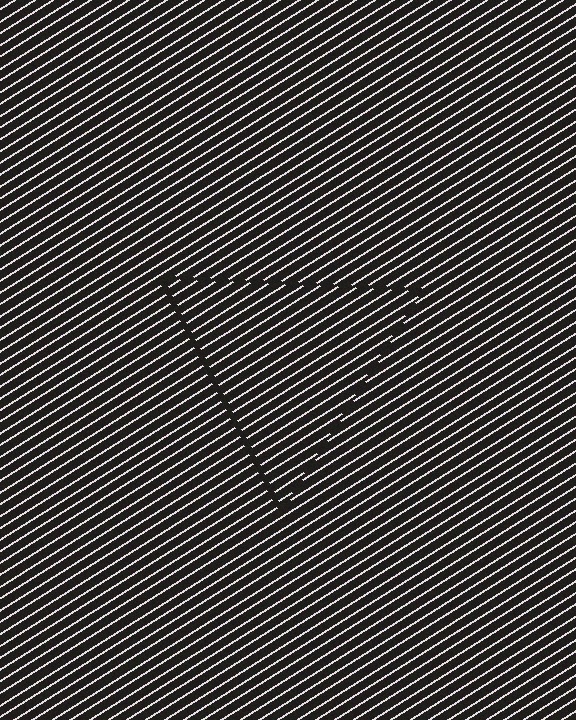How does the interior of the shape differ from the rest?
The interior of the shape contains the same grating, shifted by half a period — the contour is defined by the phase discontinuity where line-ends from the inner and outer gratings abut.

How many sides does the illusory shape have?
3 sides — the line-ends trace a triangle.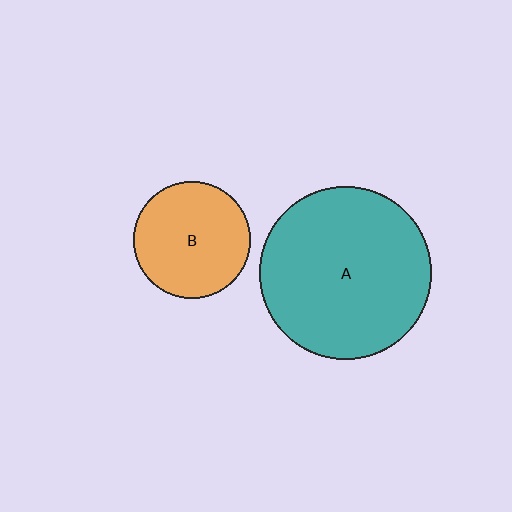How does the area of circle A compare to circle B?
Approximately 2.2 times.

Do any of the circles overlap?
No, none of the circles overlap.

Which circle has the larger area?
Circle A (teal).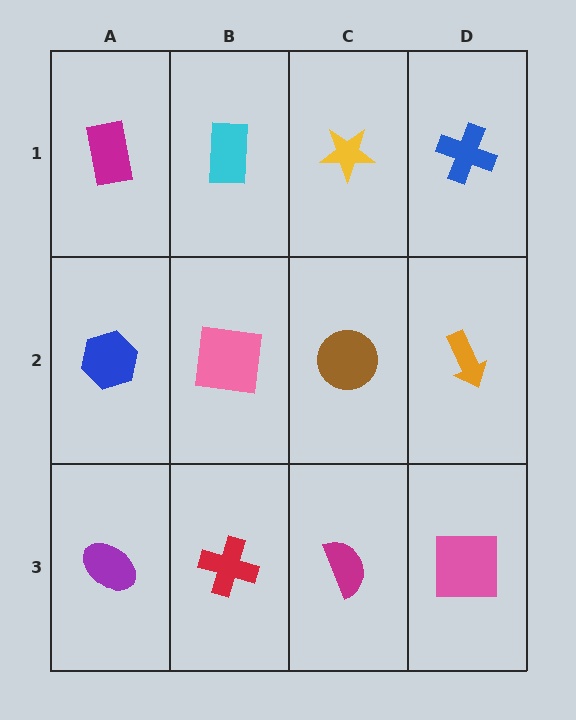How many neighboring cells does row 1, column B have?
3.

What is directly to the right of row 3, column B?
A magenta semicircle.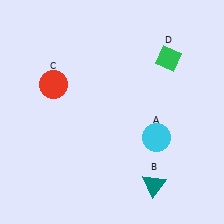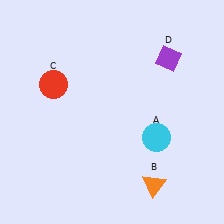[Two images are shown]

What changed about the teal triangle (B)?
In Image 1, B is teal. In Image 2, it changed to orange.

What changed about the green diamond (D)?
In Image 1, D is green. In Image 2, it changed to purple.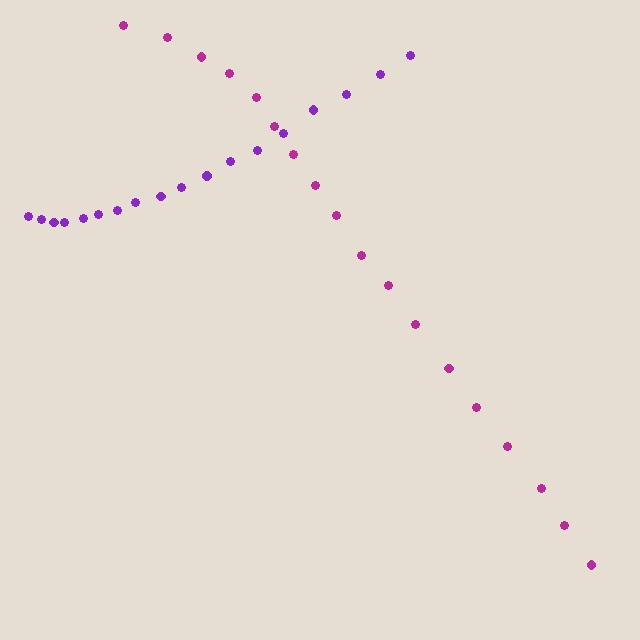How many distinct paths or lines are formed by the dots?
There are 2 distinct paths.